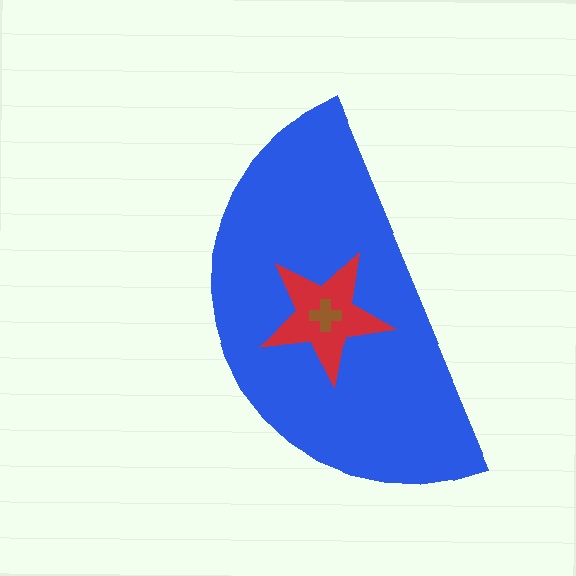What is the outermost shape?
The blue semicircle.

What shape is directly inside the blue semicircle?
The red star.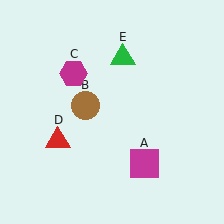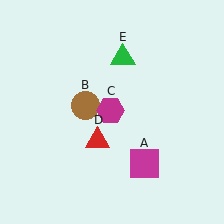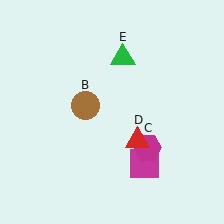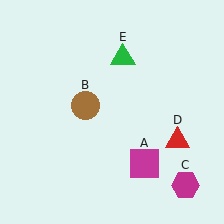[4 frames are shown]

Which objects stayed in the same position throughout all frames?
Magenta square (object A) and brown circle (object B) and green triangle (object E) remained stationary.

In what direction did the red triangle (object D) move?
The red triangle (object D) moved right.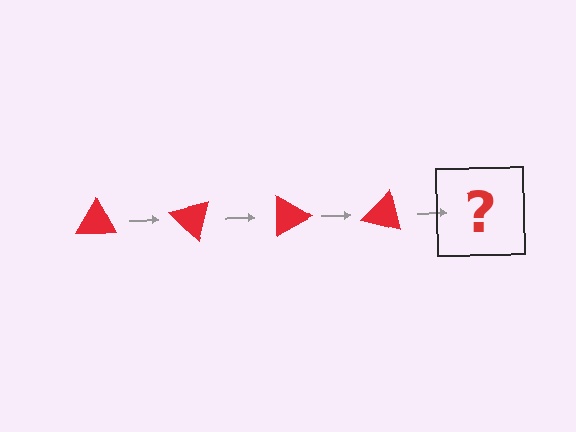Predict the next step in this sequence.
The next step is a red triangle rotated 180 degrees.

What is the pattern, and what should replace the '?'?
The pattern is that the triangle rotates 45 degrees each step. The '?' should be a red triangle rotated 180 degrees.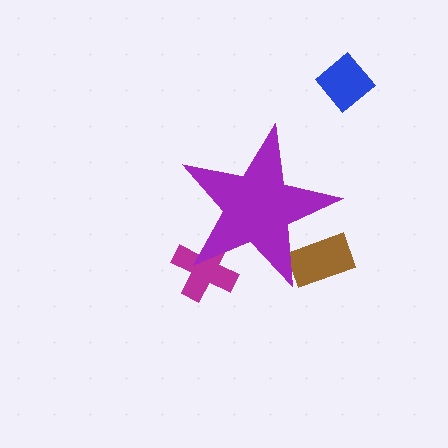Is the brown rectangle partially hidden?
Yes, the brown rectangle is partially hidden behind the purple star.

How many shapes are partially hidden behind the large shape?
2 shapes are partially hidden.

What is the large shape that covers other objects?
A purple star.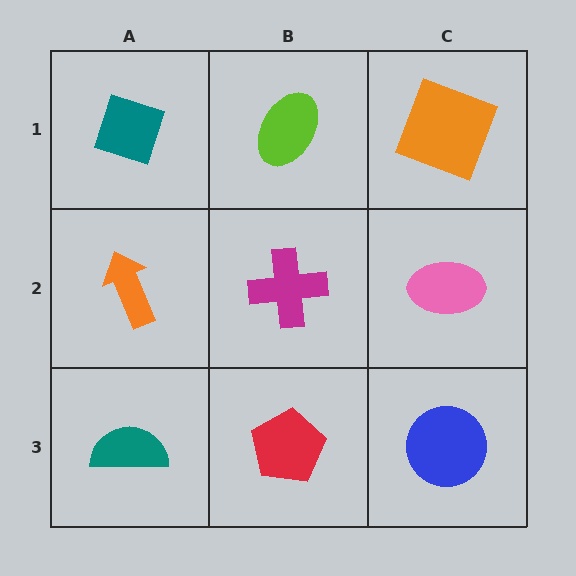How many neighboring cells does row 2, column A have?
3.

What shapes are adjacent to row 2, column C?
An orange square (row 1, column C), a blue circle (row 3, column C), a magenta cross (row 2, column B).